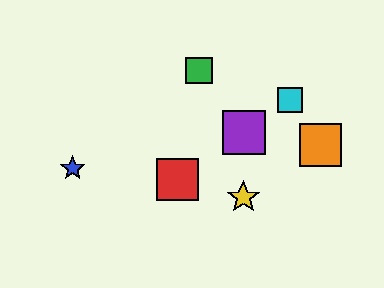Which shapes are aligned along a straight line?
The red square, the purple square, the cyan square are aligned along a straight line.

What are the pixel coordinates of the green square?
The green square is at (199, 70).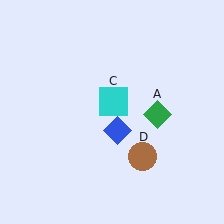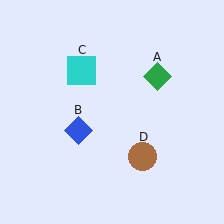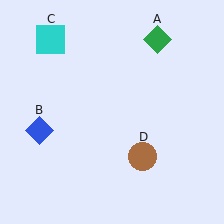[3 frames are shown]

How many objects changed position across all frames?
3 objects changed position: green diamond (object A), blue diamond (object B), cyan square (object C).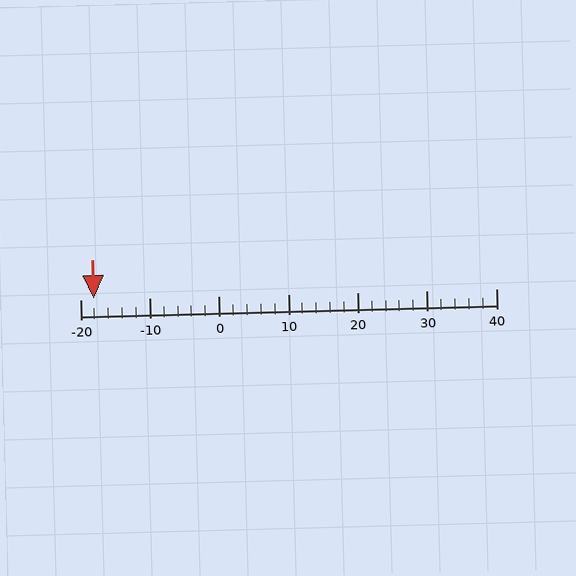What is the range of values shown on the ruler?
The ruler shows values from -20 to 40.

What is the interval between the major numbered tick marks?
The major tick marks are spaced 10 units apart.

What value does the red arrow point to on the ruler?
The red arrow points to approximately -18.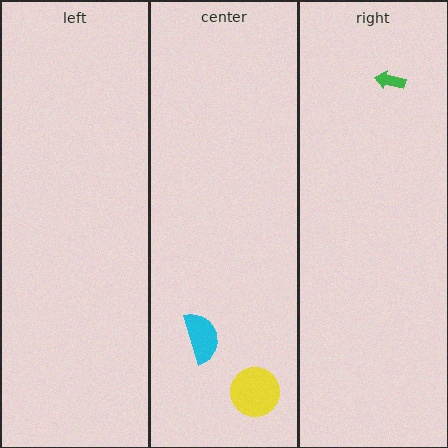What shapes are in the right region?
The green arrow.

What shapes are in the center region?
The cyan semicircle, the yellow circle.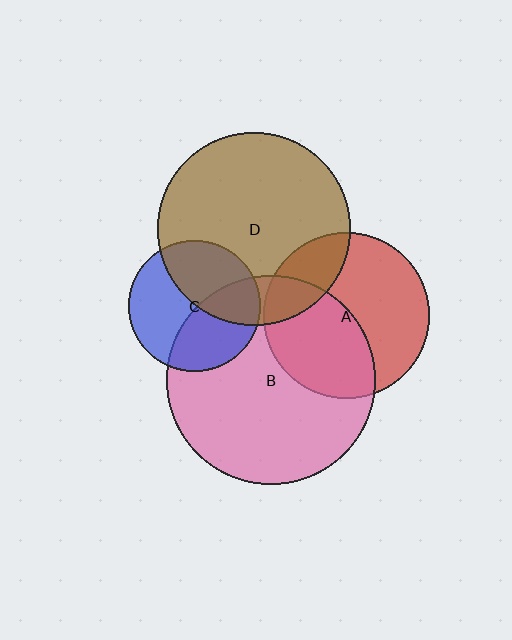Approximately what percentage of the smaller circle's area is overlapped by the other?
Approximately 20%.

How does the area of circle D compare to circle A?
Approximately 1.4 times.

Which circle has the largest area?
Circle B (pink).